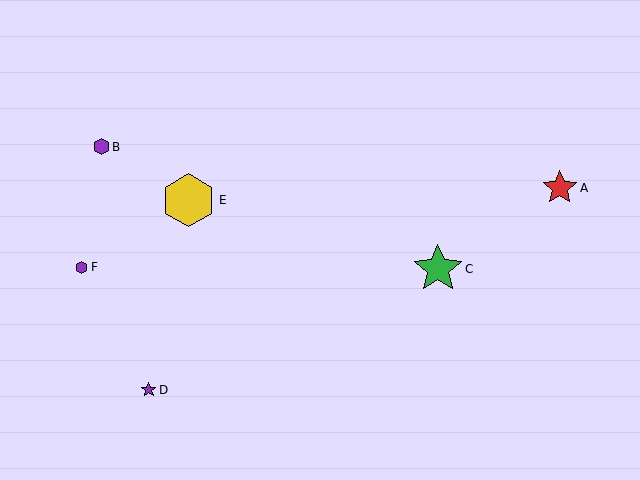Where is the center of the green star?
The center of the green star is at (438, 269).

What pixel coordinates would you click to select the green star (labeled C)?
Click at (438, 269) to select the green star C.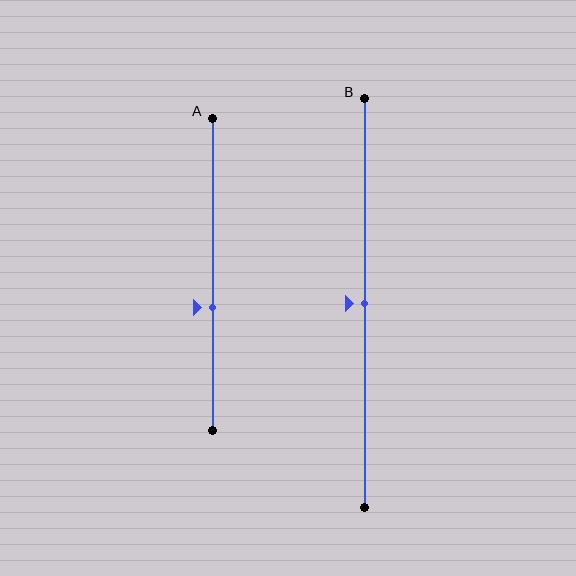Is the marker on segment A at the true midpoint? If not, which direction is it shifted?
No, the marker on segment A is shifted downward by about 11% of the segment length.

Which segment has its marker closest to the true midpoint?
Segment B has its marker closest to the true midpoint.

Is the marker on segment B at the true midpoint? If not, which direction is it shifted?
Yes, the marker on segment B is at the true midpoint.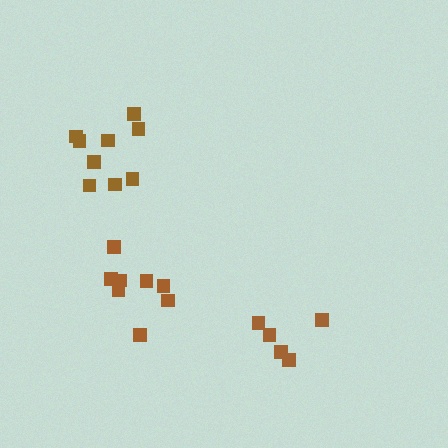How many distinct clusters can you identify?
There are 3 distinct clusters.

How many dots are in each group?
Group 1: 5 dots, Group 2: 8 dots, Group 3: 9 dots (22 total).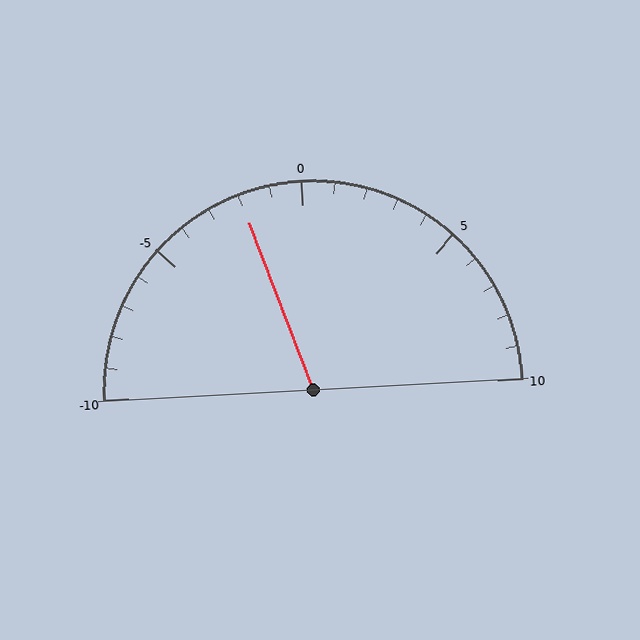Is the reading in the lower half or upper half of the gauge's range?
The reading is in the lower half of the range (-10 to 10).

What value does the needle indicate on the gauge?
The needle indicates approximately -2.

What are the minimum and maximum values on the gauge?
The gauge ranges from -10 to 10.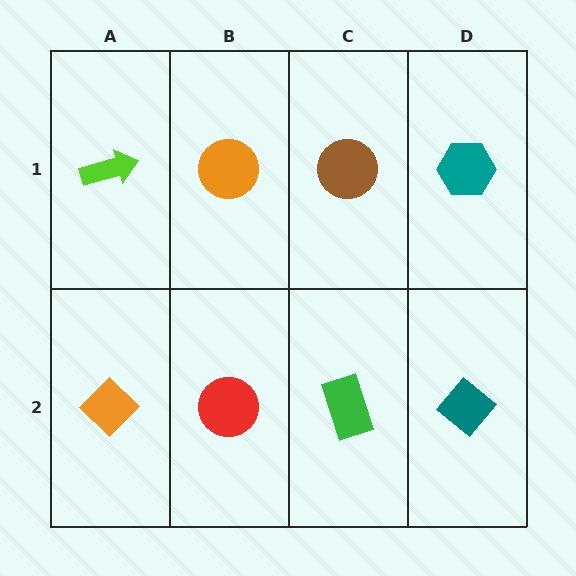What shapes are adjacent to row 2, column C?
A brown circle (row 1, column C), a red circle (row 2, column B), a teal diamond (row 2, column D).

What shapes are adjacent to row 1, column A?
An orange diamond (row 2, column A), an orange circle (row 1, column B).